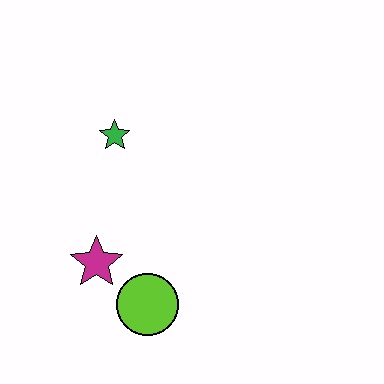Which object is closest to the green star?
The magenta star is closest to the green star.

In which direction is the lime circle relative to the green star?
The lime circle is below the green star.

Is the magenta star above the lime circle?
Yes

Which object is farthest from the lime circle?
The green star is farthest from the lime circle.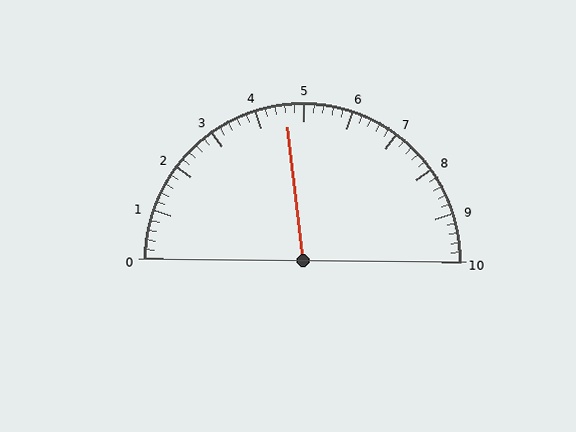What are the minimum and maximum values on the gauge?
The gauge ranges from 0 to 10.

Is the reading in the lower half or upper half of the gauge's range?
The reading is in the lower half of the range (0 to 10).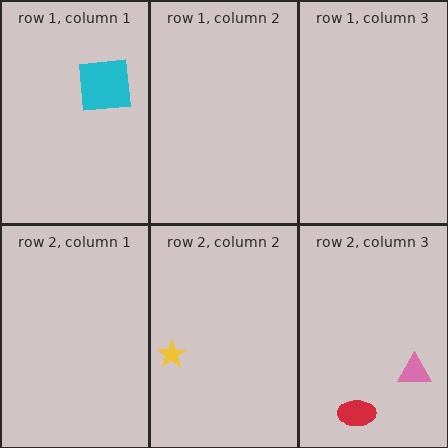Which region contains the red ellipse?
The row 2, column 3 region.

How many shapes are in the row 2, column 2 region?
1.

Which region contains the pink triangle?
The row 2, column 3 region.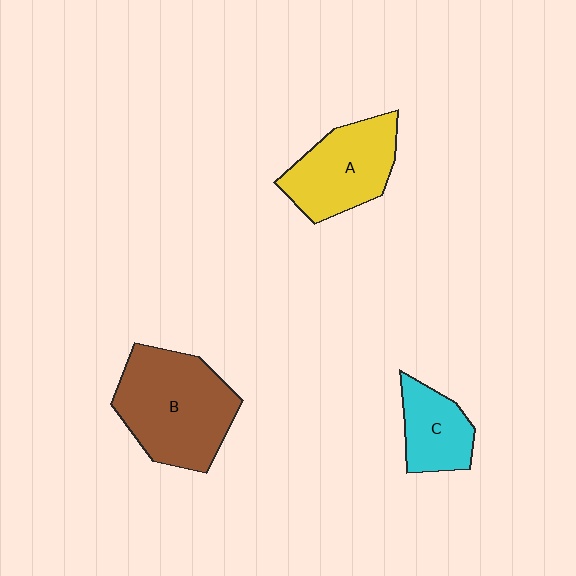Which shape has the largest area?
Shape B (brown).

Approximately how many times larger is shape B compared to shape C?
Approximately 2.1 times.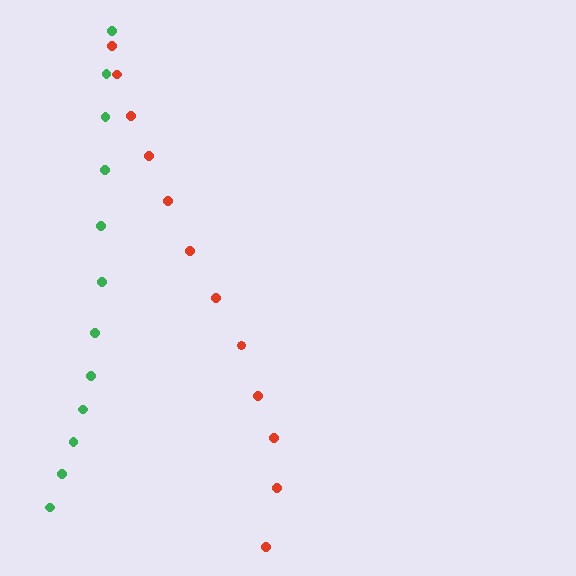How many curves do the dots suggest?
There are 2 distinct paths.